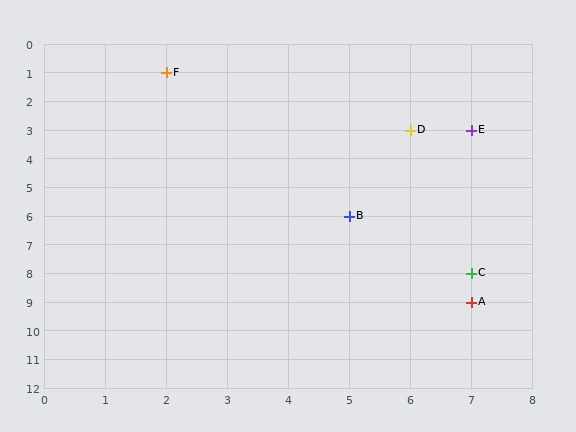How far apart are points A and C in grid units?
Points A and C are 1 row apart.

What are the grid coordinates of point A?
Point A is at grid coordinates (7, 9).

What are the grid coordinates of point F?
Point F is at grid coordinates (2, 1).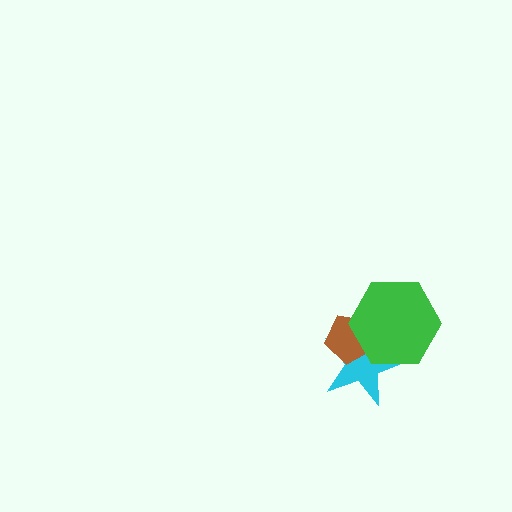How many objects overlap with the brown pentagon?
2 objects overlap with the brown pentagon.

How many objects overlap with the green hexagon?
2 objects overlap with the green hexagon.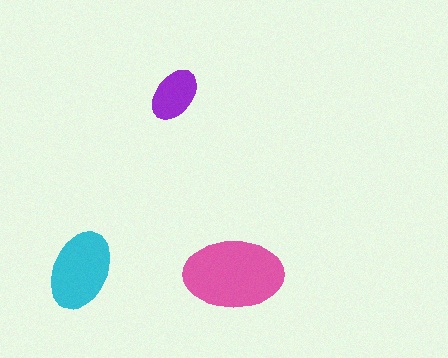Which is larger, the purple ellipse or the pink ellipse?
The pink one.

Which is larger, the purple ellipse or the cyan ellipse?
The cyan one.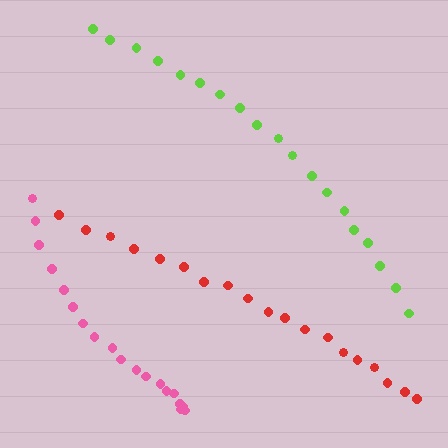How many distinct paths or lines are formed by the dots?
There are 3 distinct paths.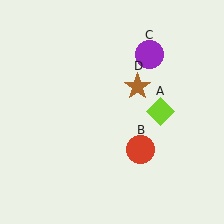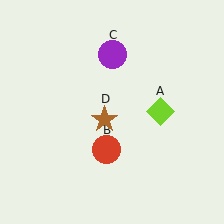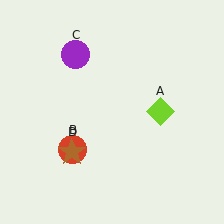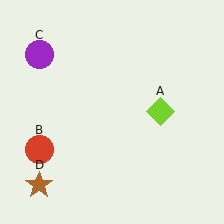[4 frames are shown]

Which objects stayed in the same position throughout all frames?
Lime diamond (object A) remained stationary.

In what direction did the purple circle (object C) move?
The purple circle (object C) moved left.